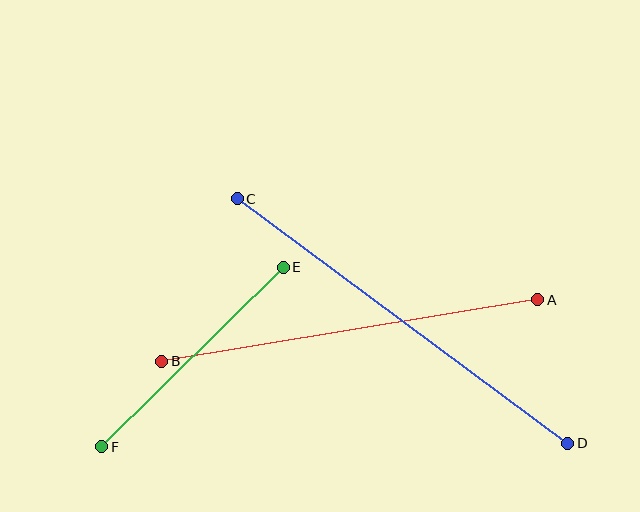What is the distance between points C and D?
The distance is approximately 411 pixels.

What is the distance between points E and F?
The distance is approximately 255 pixels.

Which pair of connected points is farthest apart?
Points C and D are farthest apart.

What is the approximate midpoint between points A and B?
The midpoint is at approximately (350, 330) pixels.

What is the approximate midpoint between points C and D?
The midpoint is at approximately (403, 321) pixels.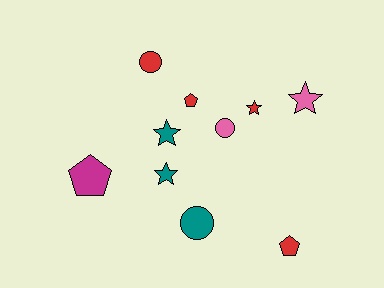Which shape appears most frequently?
Star, with 4 objects.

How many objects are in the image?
There are 10 objects.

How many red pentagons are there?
There are 2 red pentagons.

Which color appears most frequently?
Red, with 4 objects.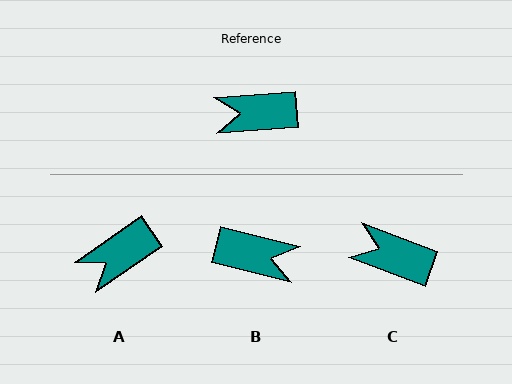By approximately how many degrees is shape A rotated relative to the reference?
Approximately 31 degrees counter-clockwise.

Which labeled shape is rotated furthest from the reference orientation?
B, about 162 degrees away.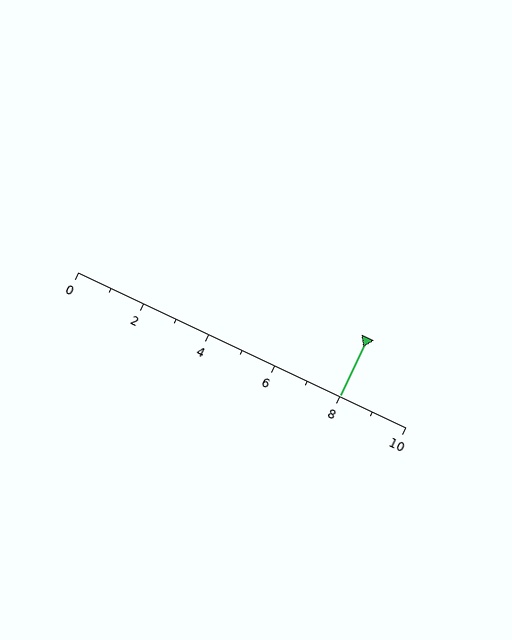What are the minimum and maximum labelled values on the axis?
The axis runs from 0 to 10.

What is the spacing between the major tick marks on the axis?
The major ticks are spaced 2 apart.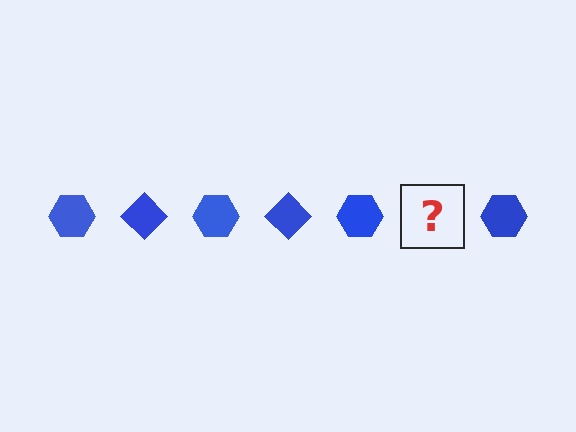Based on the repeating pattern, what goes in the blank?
The blank should be a blue diamond.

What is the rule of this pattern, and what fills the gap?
The rule is that the pattern cycles through hexagon, diamond shapes in blue. The gap should be filled with a blue diamond.